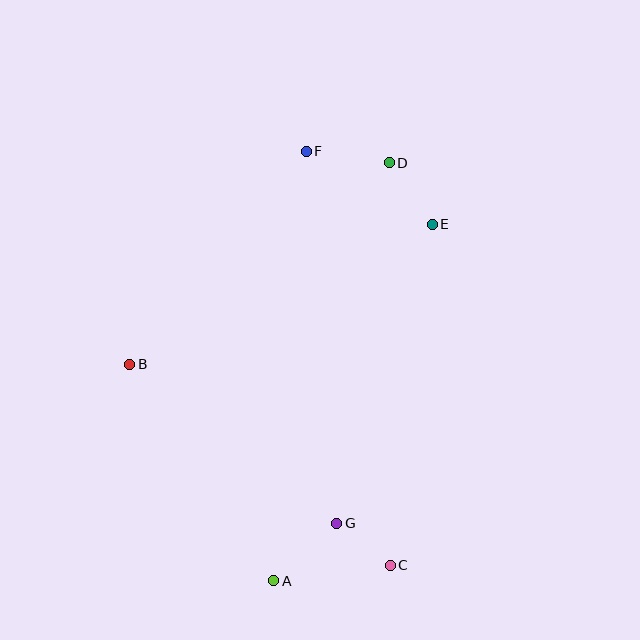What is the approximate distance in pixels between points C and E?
The distance between C and E is approximately 343 pixels.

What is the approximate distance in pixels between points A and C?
The distance between A and C is approximately 118 pixels.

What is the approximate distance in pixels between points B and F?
The distance between B and F is approximately 277 pixels.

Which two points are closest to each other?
Points C and G are closest to each other.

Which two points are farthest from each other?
Points A and D are farthest from each other.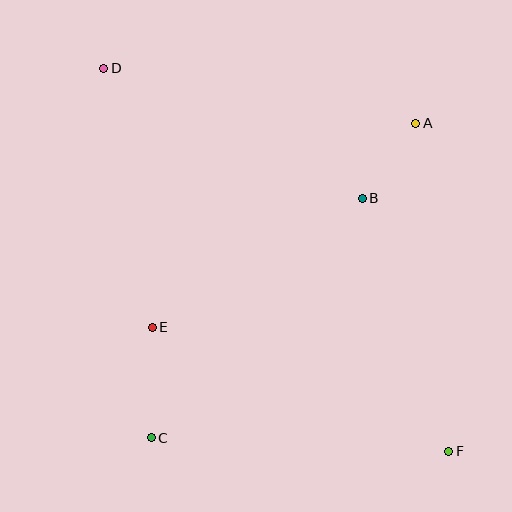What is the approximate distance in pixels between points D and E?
The distance between D and E is approximately 263 pixels.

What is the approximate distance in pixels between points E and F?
The distance between E and F is approximately 322 pixels.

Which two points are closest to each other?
Points A and B are closest to each other.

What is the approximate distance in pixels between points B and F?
The distance between B and F is approximately 268 pixels.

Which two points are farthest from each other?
Points D and F are farthest from each other.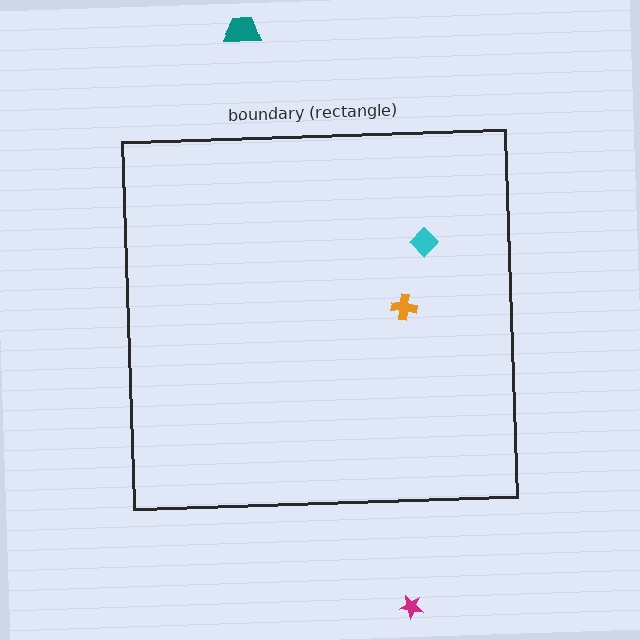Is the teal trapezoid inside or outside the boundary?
Outside.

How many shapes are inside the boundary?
2 inside, 2 outside.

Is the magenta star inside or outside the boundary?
Outside.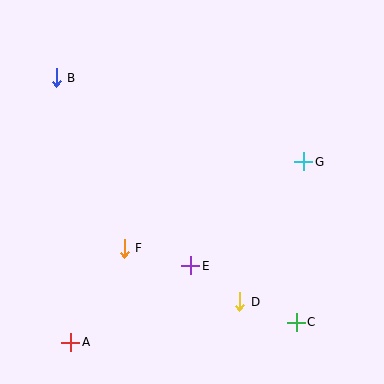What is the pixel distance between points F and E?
The distance between F and E is 69 pixels.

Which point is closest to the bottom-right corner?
Point C is closest to the bottom-right corner.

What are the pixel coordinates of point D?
Point D is at (240, 302).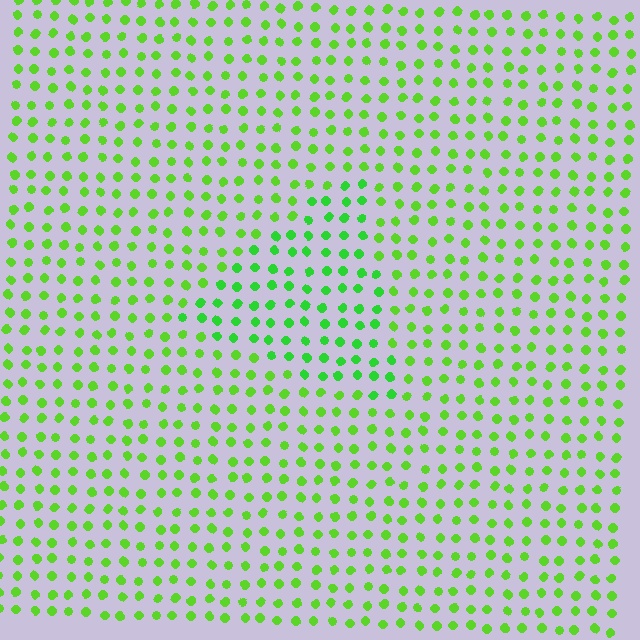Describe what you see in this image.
The image is filled with small lime elements in a uniform arrangement. A triangle-shaped region is visible where the elements are tinted to a slightly different hue, forming a subtle color boundary.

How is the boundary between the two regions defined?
The boundary is defined purely by a slight shift in hue (about 20 degrees). Spacing, size, and orientation are identical on both sides.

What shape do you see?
I see a triangle.